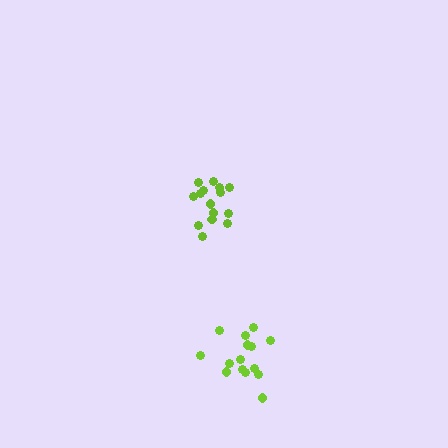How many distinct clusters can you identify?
There are 2 distinct clusters.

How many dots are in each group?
Group 1: 15 dots, Group 2: 15 dots (30 total).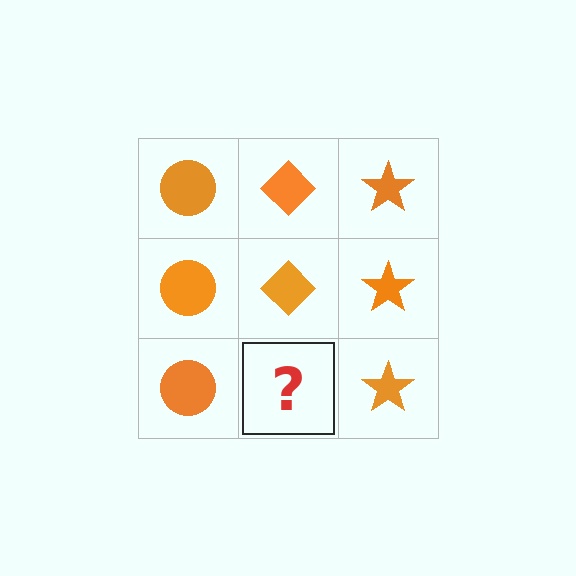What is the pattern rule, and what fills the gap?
The rule is that each column has a consistent shape. The gap should be filled with an orange diamond.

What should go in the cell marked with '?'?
The missing cell should contain an orange diamond.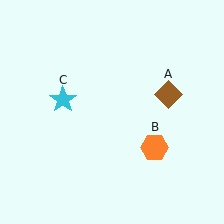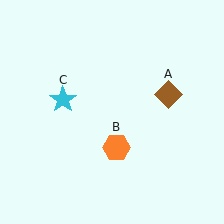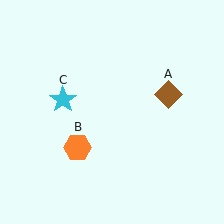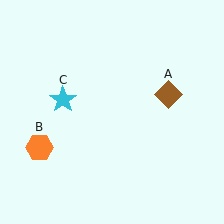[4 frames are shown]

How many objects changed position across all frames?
1 object changed position: orange hexagon (object B).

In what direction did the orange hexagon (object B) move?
The orange hexagon (object B) moved left.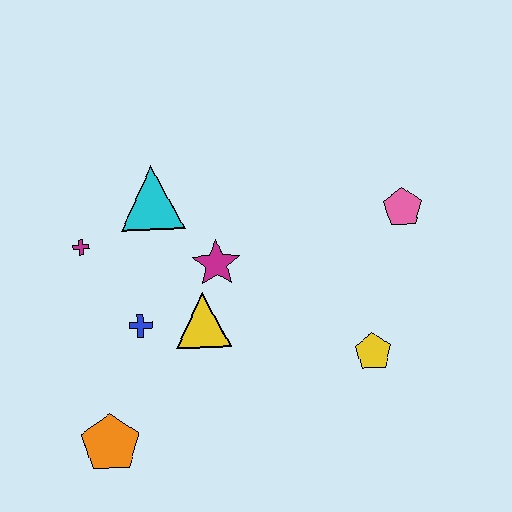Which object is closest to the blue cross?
The yellow triangle is closest to the blue cross.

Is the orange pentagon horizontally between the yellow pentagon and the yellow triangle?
No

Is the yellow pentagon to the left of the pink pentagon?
Yes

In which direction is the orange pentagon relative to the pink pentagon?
The orange pentagon is to the left of the pink pentagon.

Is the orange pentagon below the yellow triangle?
Yes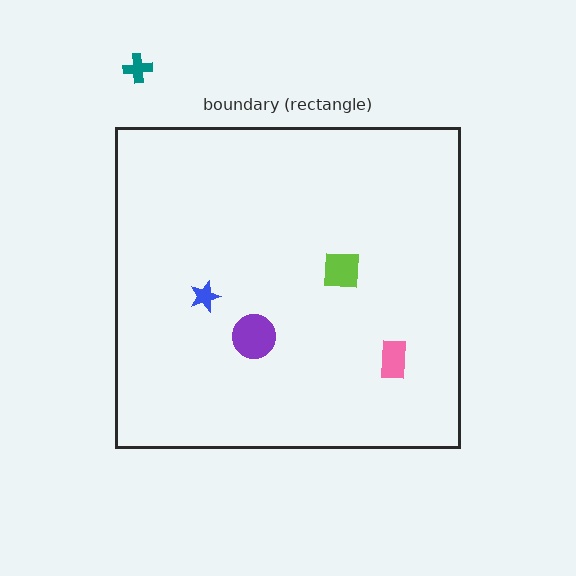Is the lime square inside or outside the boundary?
Inside.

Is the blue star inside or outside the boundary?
Inside.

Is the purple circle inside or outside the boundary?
Inside.